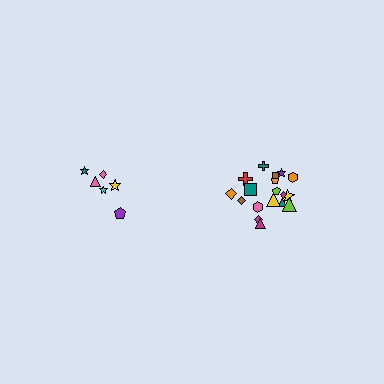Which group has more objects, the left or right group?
The right group.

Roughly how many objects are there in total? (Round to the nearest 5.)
Roughly 25 objects in total.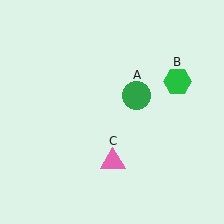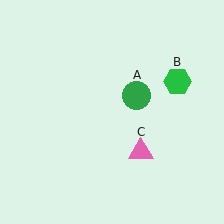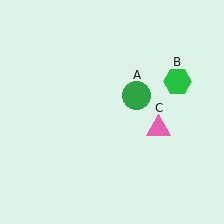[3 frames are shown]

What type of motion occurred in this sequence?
The pink triangle (object C) rotated counterclockwise around the center of the scene.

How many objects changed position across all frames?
1 object changed position: pink triangle (object C).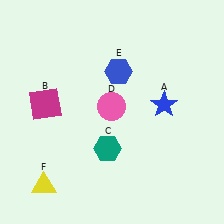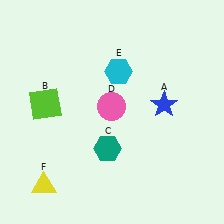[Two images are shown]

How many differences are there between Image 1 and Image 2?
There are 2 differences between the two images.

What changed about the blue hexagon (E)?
In Image 1, E is blue. In Image 2, it changed to cyan.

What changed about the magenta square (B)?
In Image 1, B is magenta. In Image 2, it changed to lime.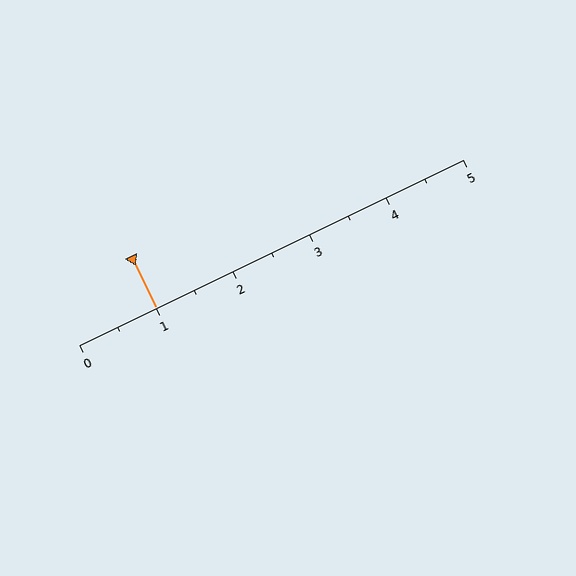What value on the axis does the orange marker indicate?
The marker indicates approximately 1.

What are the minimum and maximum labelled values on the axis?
The axis runs from 0 to 5.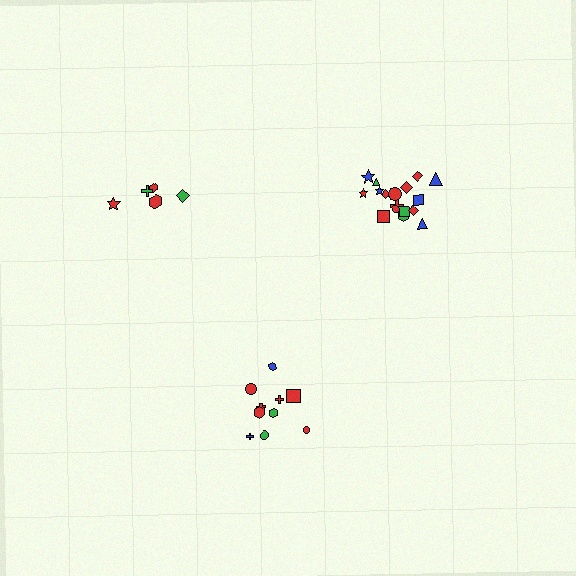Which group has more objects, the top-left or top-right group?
The top-right group.